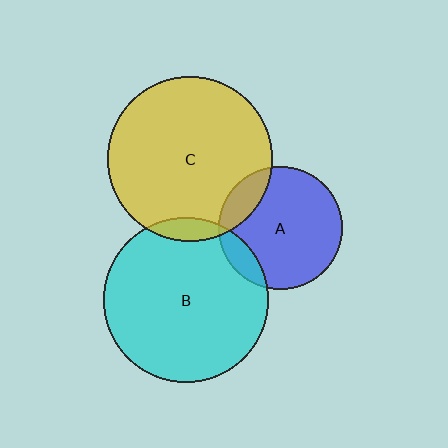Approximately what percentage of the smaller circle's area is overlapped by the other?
Approximately 10%.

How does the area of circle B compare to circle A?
Approximately 1.8 times.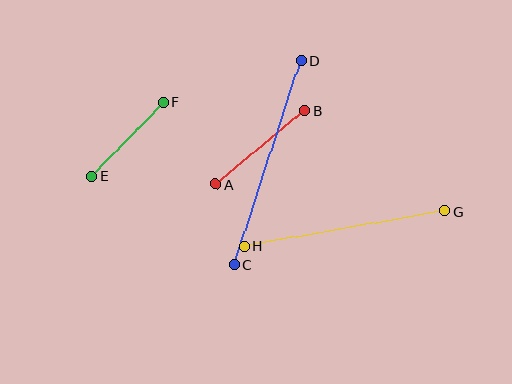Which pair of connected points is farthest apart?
Points C and D are farthest apart.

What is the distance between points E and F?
The distance is approximately 103 pixels.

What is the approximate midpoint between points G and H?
The midpoint is at approximately (345, 229) pixels.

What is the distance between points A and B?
The distance is approximately 115 pixels.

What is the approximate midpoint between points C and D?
The midpoint is at approximately (268, 162) pixels.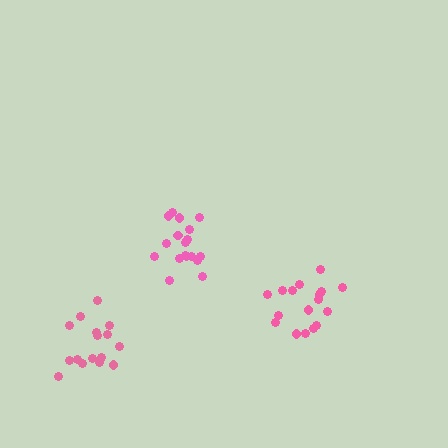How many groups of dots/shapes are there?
There are 3 groups.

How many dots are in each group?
Group 1: 17 dots, Group 2: 16 dots, Group 3: 18 dots (51 total).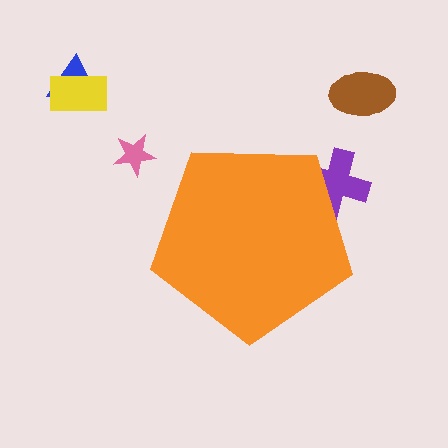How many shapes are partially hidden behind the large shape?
1 shape is partially hidden.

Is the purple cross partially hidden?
Yes, the purple cross is partially hidden behind the orange pentagon.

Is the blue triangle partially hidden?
No, the blue triangle is fully visible.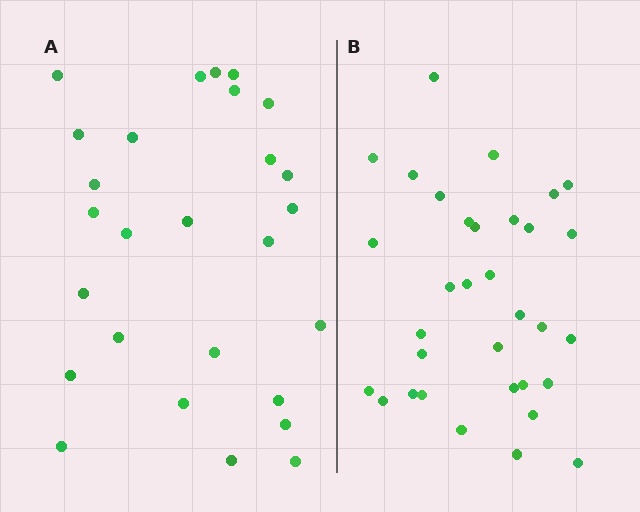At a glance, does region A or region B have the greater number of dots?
Region B (the right region) has more dots.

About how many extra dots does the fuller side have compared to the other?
Region B has about 6 more dots than region A.